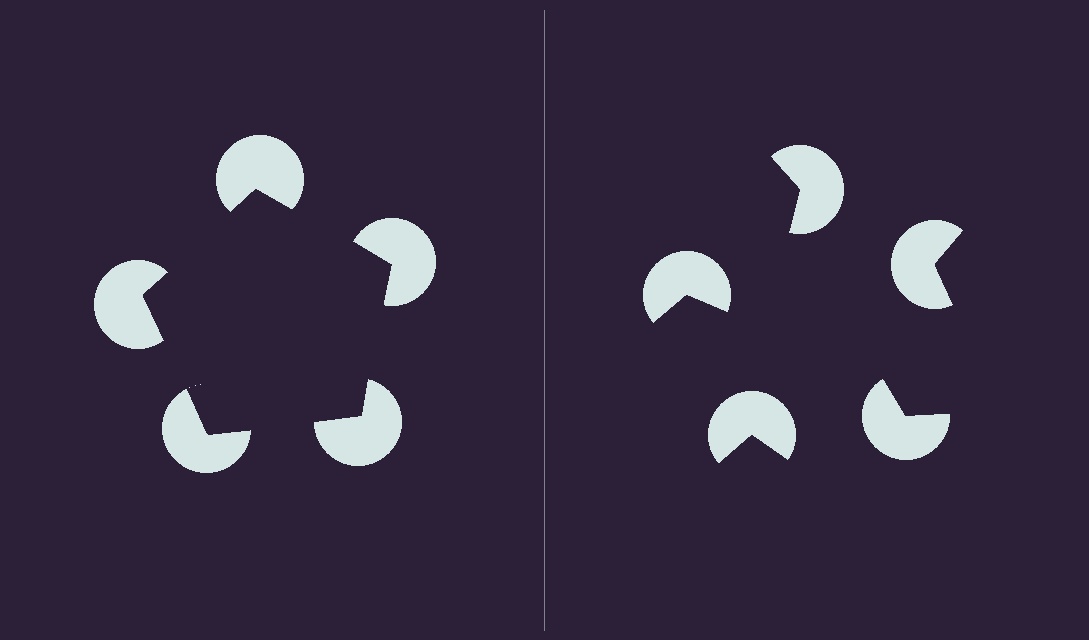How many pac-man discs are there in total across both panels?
10 — 5 on each side.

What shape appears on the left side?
An illusory pentagon.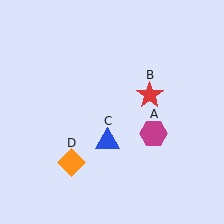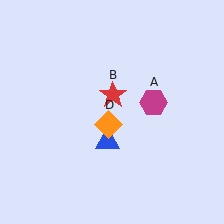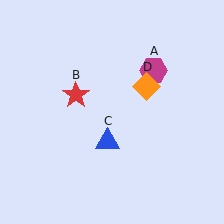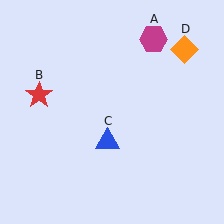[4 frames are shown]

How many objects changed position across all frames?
3 objects changed position: magenta hexagon (object A), red star (object B), orange diamond (object D).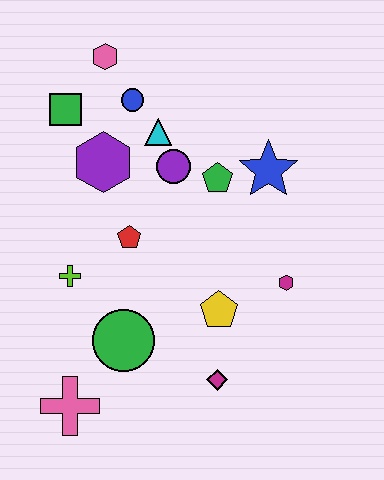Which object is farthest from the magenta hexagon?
The pink hexagon is farthest from the magenta hexagon.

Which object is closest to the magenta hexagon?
The yellow pentagon is closest to the magenta hexagon.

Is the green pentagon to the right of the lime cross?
Yes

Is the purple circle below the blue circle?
Yes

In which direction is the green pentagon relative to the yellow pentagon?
The green pentagon is above the yellow pentagon.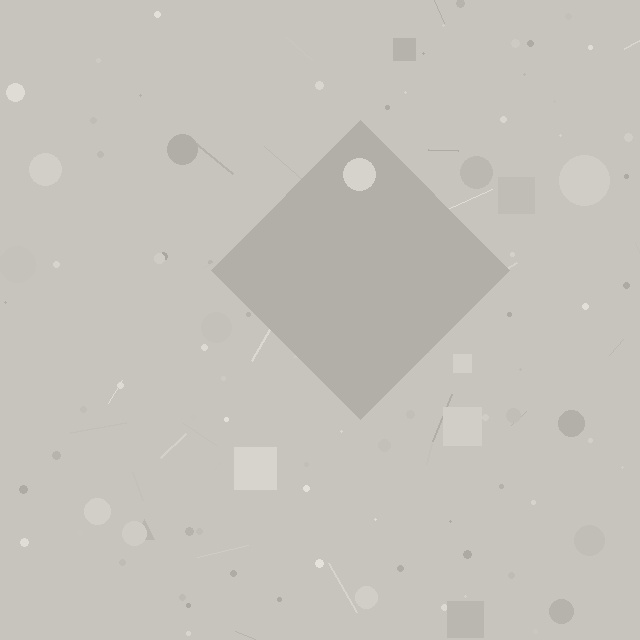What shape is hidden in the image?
A diamond is hidden in the image.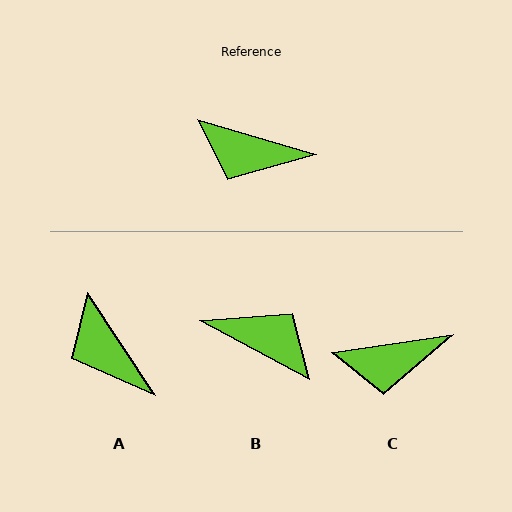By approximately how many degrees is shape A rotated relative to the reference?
Approximately 40 degrees clockwise.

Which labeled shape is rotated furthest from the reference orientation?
B, about 169 degrees away.